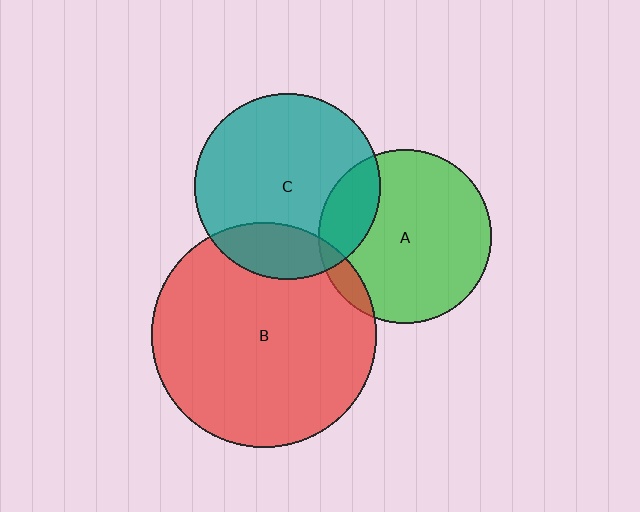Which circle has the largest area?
Circle B (red).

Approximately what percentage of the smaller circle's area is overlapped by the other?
Approximately 10%.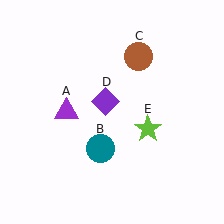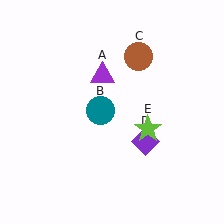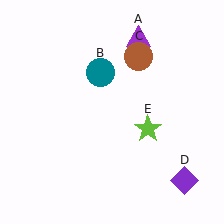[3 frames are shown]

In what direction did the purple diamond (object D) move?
The purple diamond (object D) moved down and to the right.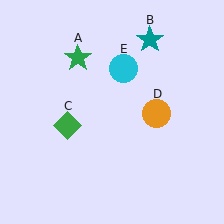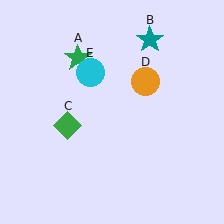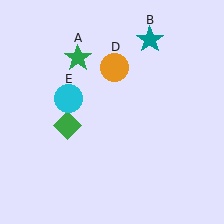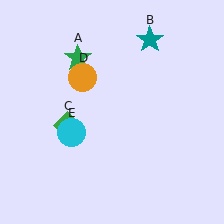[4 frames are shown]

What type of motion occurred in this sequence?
The orange circle (object D), cyan circle (object E) rotated counterclockwise around the center of the scene.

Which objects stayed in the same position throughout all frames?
Green star (object A) and teal star (object B) and green diamond (object C) remained stationary.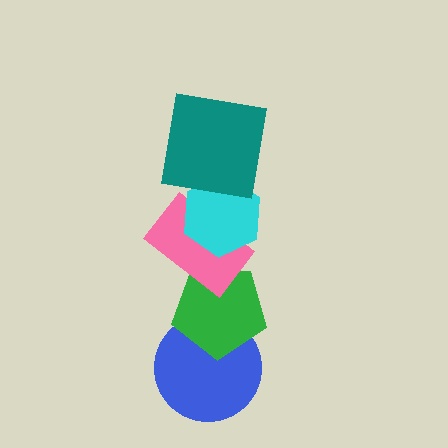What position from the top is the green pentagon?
The green pentagon is 4th from the top.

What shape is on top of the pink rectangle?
The cyan hexagon is on top of the pink rectangle.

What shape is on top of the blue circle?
The green pentagon is on top of the blue circle.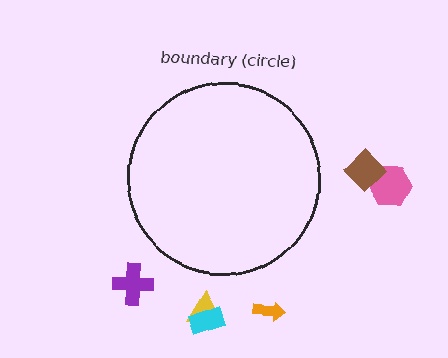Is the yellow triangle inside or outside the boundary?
Outside.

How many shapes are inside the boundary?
0 inside, 6 outside.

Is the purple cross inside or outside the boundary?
Outside.